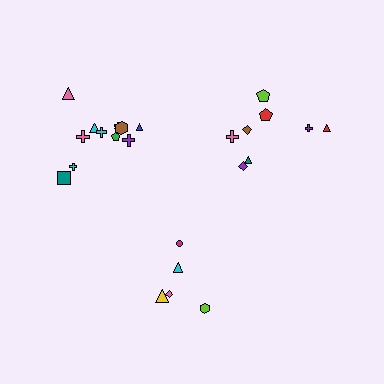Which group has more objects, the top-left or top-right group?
The top-left group.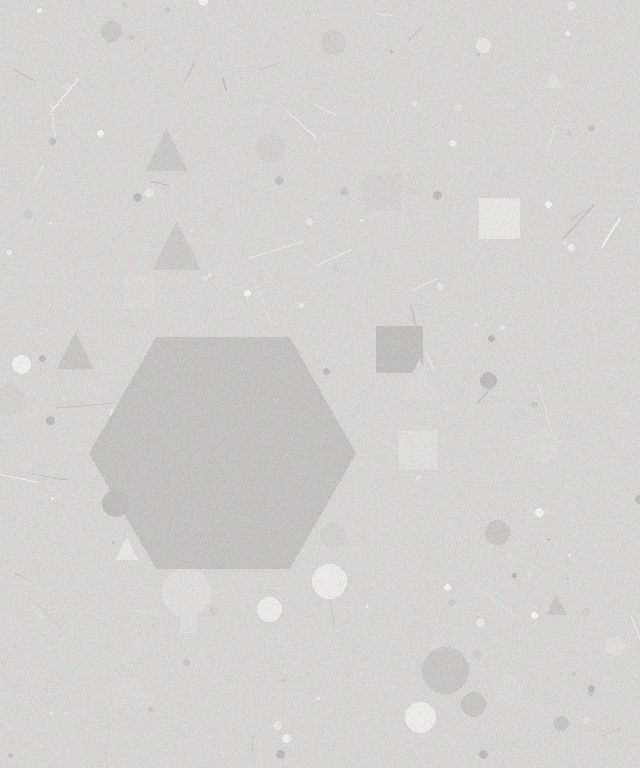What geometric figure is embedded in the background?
A hexagon is embedded in the background.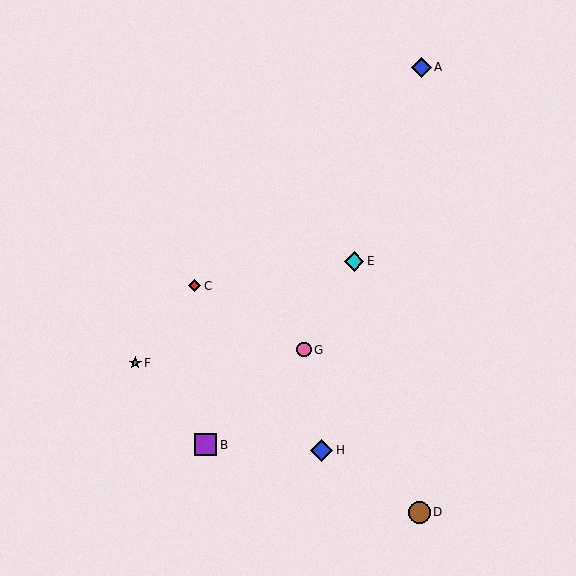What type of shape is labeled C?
Shape C is a red diamond.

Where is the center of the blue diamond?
The center of the blue diamond is at (421, 67).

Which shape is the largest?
The blue diamond (labeled H) is the largest.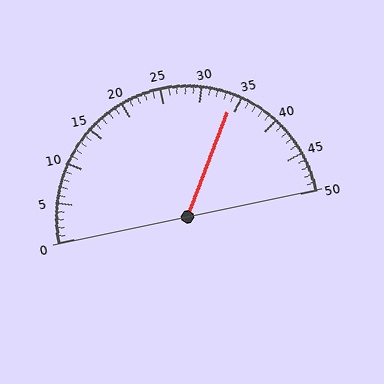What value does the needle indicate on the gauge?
The needle indicates approximately 34.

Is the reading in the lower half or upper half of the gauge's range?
The reading is in the upper half of the range (0 to 50).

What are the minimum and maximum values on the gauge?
The gauge ranges from 0 to 50.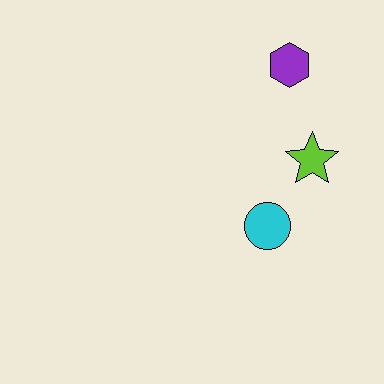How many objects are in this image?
There are 3 objects.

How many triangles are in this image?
There are no triangles.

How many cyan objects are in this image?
There is 1 cyan object.